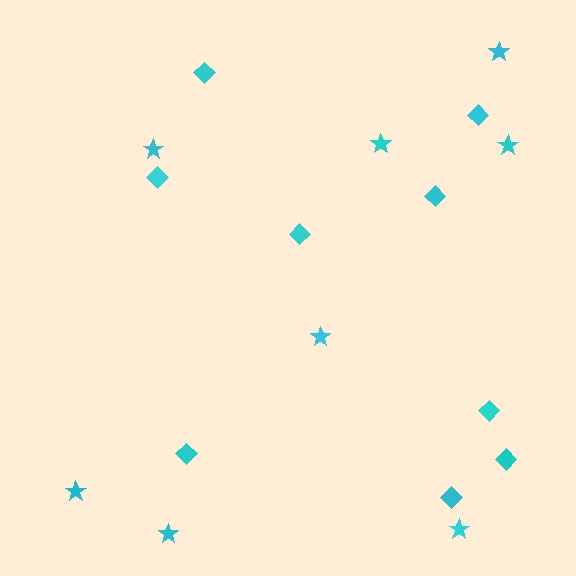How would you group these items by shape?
There are 2 groups: one group of stars (8) and one group of diamonds (9).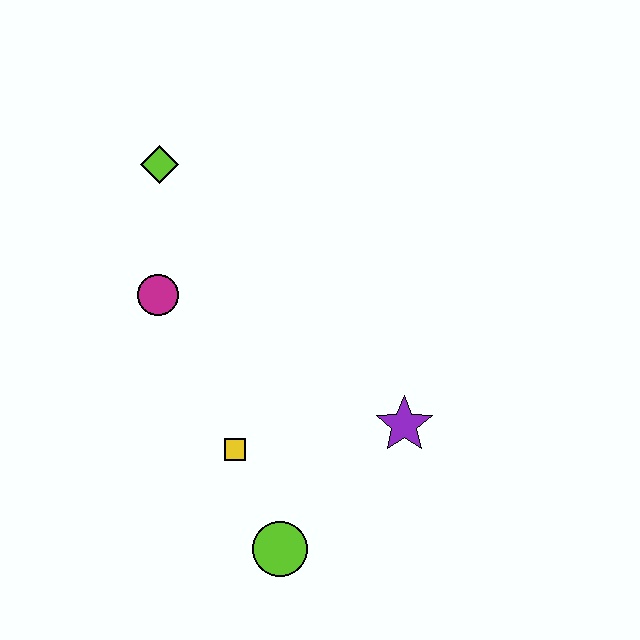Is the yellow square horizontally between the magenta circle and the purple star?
Yes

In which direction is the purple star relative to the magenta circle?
The purple star is to the right of the magenta circle.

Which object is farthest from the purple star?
The lime diamond is farthest from the purple star.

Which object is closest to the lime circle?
The yellow square is closest to the lime circle.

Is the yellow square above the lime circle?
Yes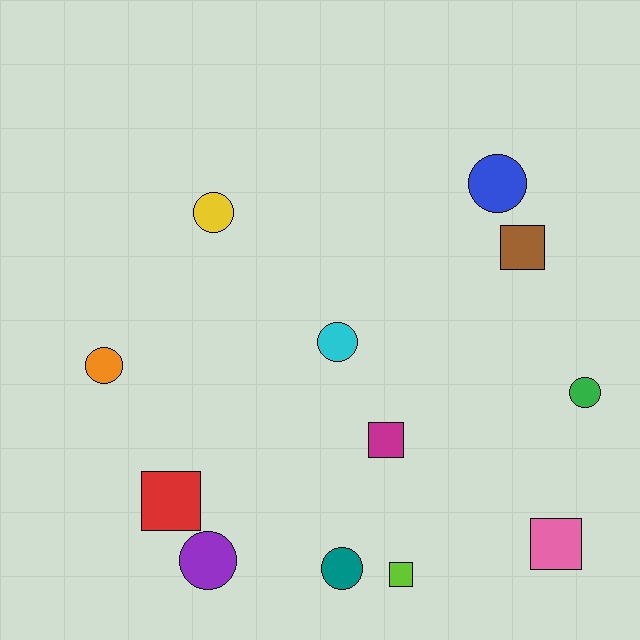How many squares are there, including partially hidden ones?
There are 5 squares.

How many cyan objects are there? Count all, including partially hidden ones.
There is 1 cyan object.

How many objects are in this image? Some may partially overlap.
There are 12 objects.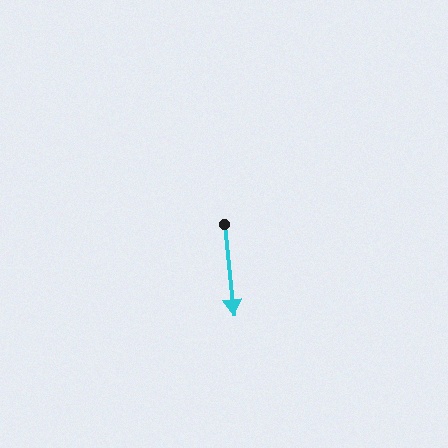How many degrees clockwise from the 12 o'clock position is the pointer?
Approximately 174 degrees.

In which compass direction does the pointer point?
South.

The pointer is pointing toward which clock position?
Roughly 6 o'clock.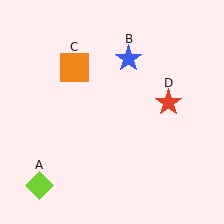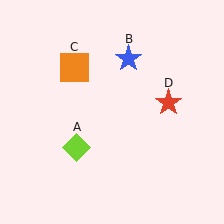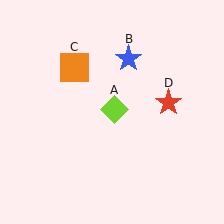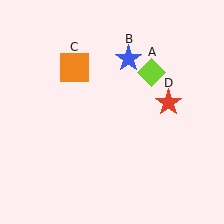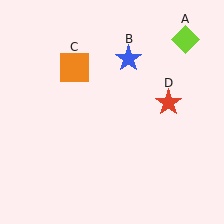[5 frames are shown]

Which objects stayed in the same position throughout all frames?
Blue star (object B) and orange square (object C) and red star (object D) remained stationary.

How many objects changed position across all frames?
1 object changed position: lime diamond (object A).